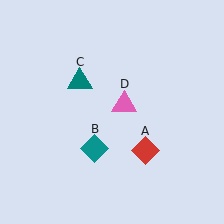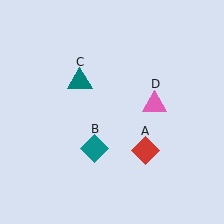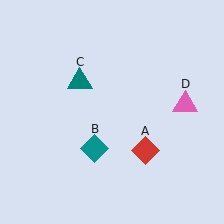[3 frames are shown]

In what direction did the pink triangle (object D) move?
The pink triangle (object D) moved right.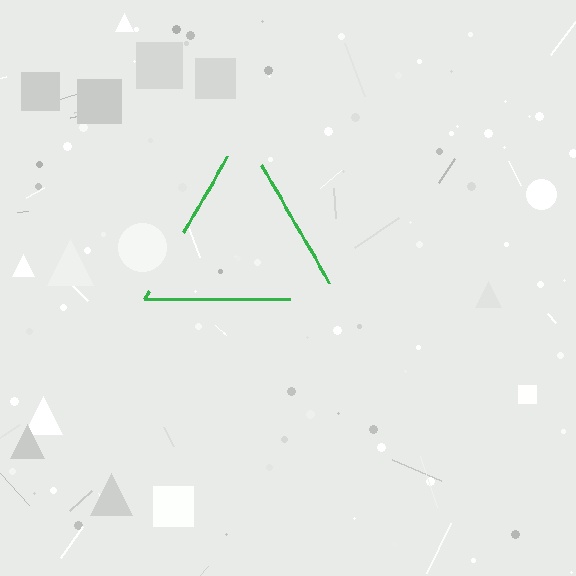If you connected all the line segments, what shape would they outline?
They would outline a triangle.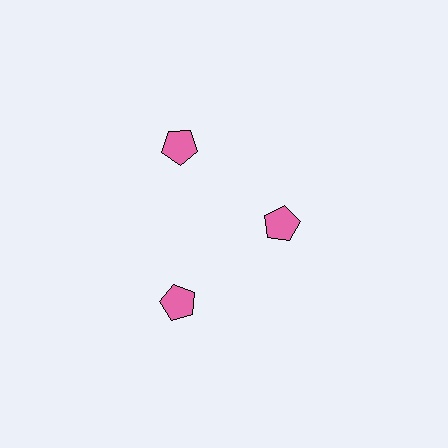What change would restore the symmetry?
The symmetry would be restored by moving it outward, back onto the ring so that all 3 pentagons sit at equal angles and equal distance from the center.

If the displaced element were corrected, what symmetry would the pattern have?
It would have 3-fold rotational symmetry — the pattern would map onto itself every 120 degrees.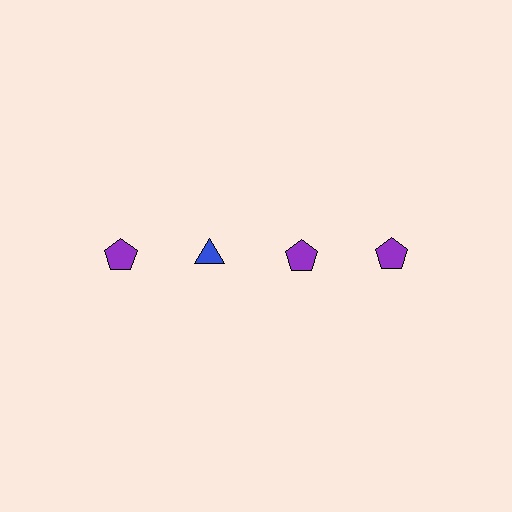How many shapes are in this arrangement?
There are 4 shapes arranged in a grid pattern.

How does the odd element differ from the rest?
It differs in both color (blue instead of purple) and shape (triangle instead of pentagon).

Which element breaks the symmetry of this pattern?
The blue triangle in the top row, second from left column breaks the symmetry. All other shapes are purple pentagons.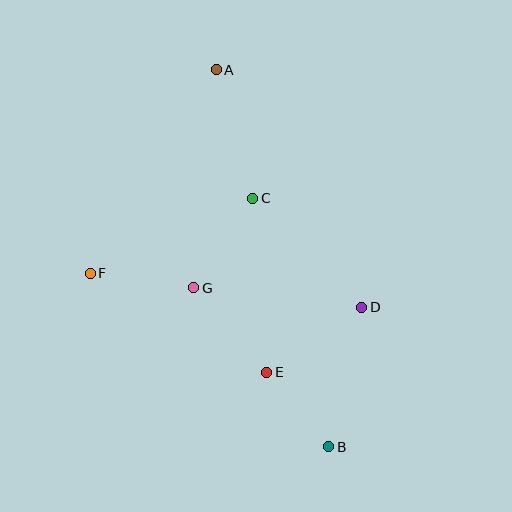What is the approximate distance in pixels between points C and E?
The distance between C and E is approximately 175 pixels.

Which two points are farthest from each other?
Points A and B are farthest from each other.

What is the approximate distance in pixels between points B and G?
The distance between B and G is approximately 209 pixels.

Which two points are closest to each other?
Points B and E are closest to each other.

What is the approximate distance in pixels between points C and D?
The distance between C and D is approximately 154 pixels.